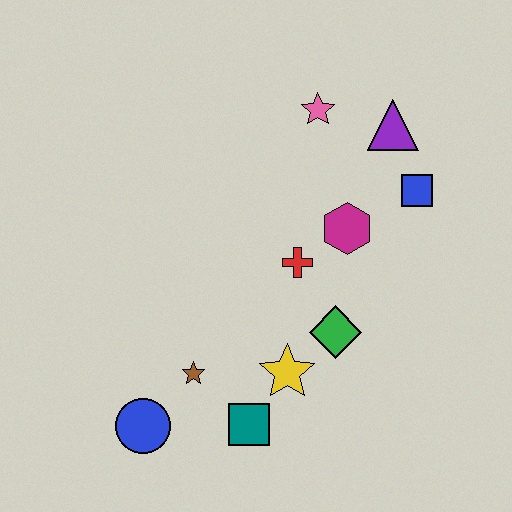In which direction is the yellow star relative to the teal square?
The yellow star is above the teal square.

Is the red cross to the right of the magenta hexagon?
No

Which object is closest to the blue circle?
The brown star is closest to the blue circle.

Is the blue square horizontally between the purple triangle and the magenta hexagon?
No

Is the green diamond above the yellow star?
Yes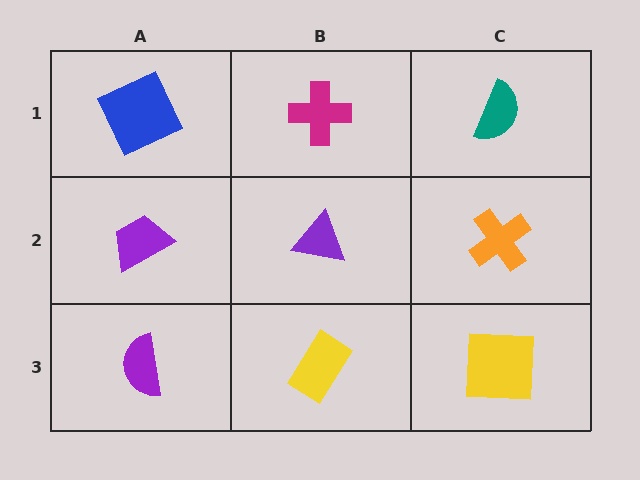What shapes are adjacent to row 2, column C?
A teal semicircle (row 1, column C), a yellow square (row 3, column C), a purple triangle (row 2, column B).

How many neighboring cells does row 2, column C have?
3.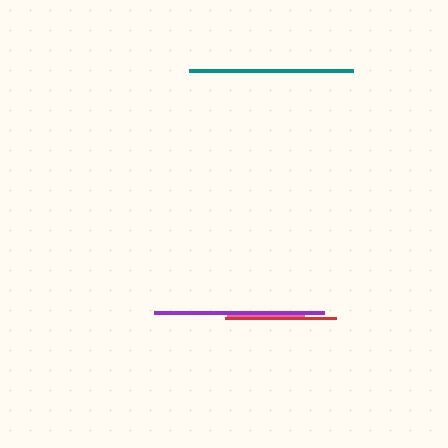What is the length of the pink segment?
The pink segment is approximately 78 pixels long.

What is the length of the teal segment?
The teal segment is approximately 164 pixels long.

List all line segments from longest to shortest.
From longest to shortest: purple, teal, red, pink.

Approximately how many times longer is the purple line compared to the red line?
The purple line is approximately 1.5 times the length of the red line.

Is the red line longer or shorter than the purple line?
The purple line is longer than the red line.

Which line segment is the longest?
The purple line is the longest at approximately 170 pixels.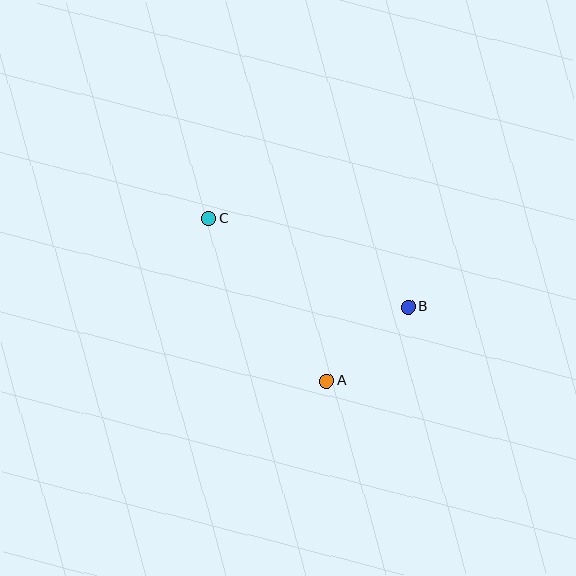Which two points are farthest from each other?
Points B and C are farthest from each other.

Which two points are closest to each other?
Points A and B are closest to each other.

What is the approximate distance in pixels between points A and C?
The distance between A and C is approximately 201 pixels.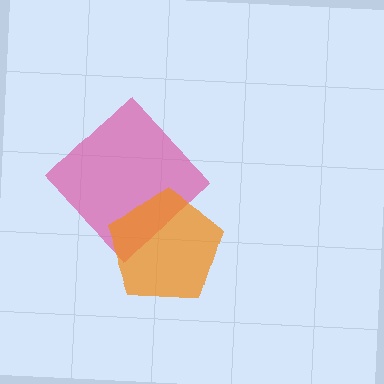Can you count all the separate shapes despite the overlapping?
Yes, there are 2 separate shapes.